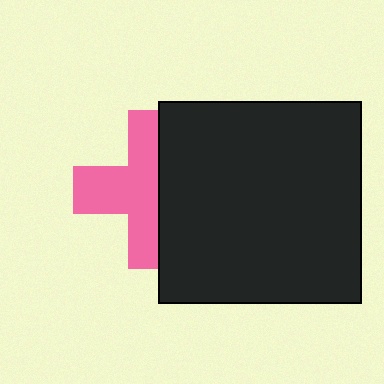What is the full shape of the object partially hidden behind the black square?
The partially hidden object is a pink cross.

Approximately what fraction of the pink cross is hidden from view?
Roughly 44% of the pink cross is hidden behind the black square.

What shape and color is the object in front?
The object in front is a black square.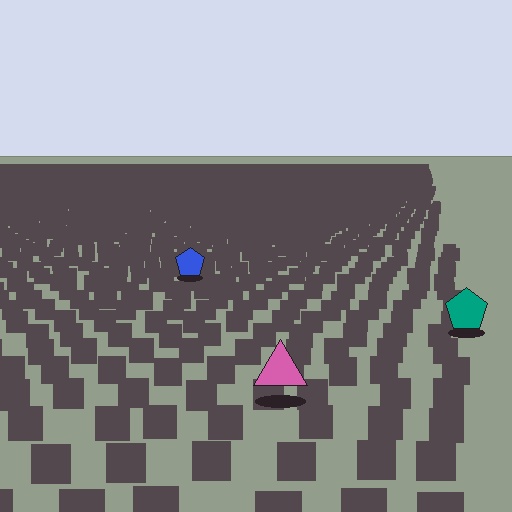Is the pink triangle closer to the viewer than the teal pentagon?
Yes. The pink triangle is closer — you can tell from the texture gradient: the ground texture is coarser near it.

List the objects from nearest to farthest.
From nearest to farthest: the pink triangle, the teal pentagon, the blue pentagon.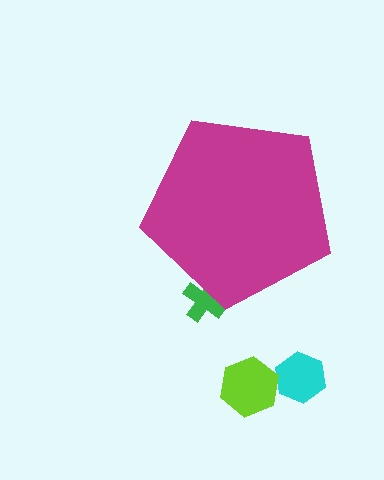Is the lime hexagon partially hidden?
No, the lime hexagon is fully visible.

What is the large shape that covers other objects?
A magenta pentagon.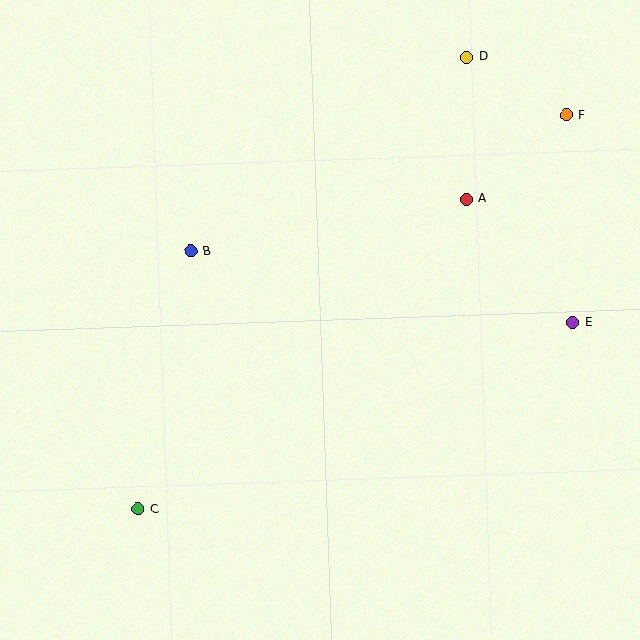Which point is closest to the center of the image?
Point B at (191, 251) is closest to the center.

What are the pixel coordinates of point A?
Point A is at (466, 199).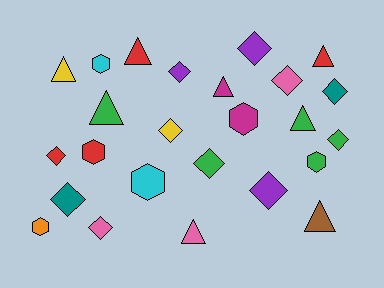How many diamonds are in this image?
There are 11 diamonds.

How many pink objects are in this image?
There are 3 pink objects.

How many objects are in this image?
There are 25 objects.